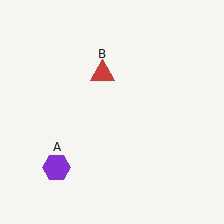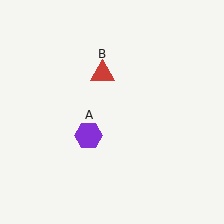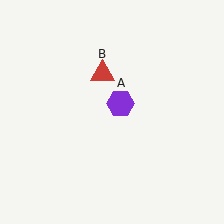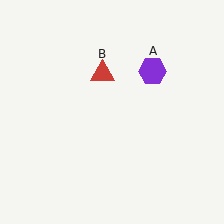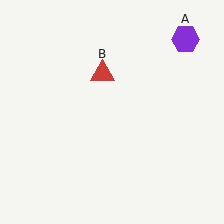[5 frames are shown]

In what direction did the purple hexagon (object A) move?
The purple hexagon (object A) moved up and to the right.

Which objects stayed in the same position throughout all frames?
Red triangle (object B) remained stationary.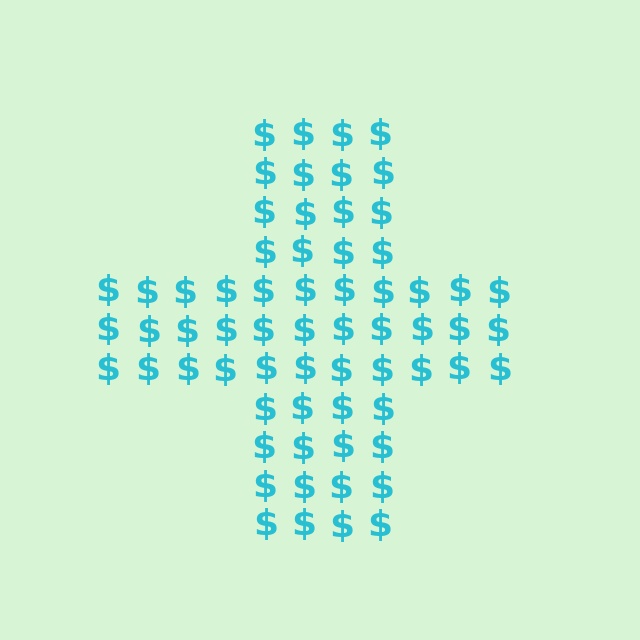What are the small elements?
The small elements are dollar signs.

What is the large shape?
The large shape is a cross.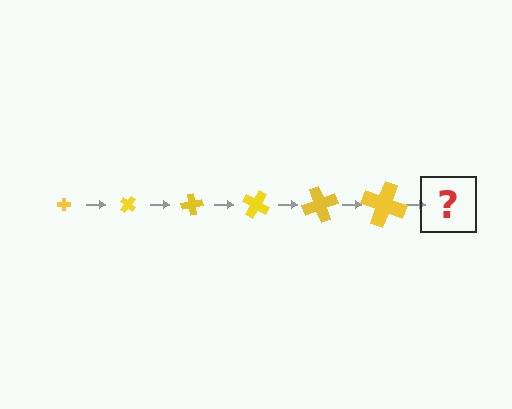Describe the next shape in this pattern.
It should be a cross, larger than the previous one and rotated 240 degrees from the start.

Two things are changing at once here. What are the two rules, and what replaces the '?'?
The two rules are that the cross grows larger each step and it rotates 40 degrees each step. The '?' should be a cross, larger than the previous one and rotated 240 degrees from the start.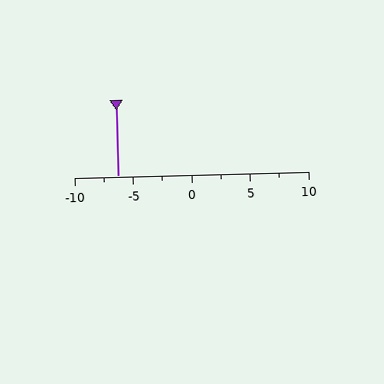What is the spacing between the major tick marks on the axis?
The major ticks are spaced 5 apart.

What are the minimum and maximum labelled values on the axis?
The axis runs from -10 to 10.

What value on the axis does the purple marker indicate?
The marker indicates approximately -6.2.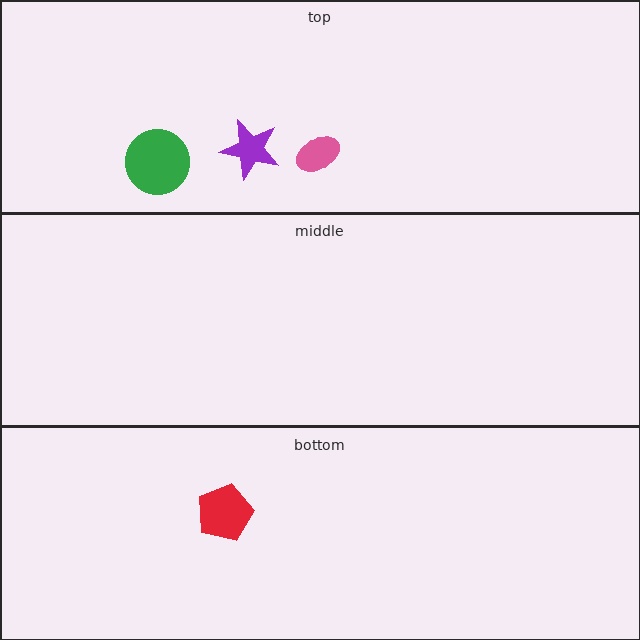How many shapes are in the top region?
3.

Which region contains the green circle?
The top region.